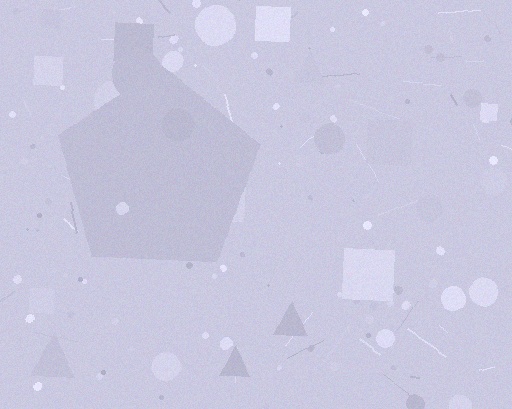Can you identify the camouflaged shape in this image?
The camouflaged shape is a pentagon.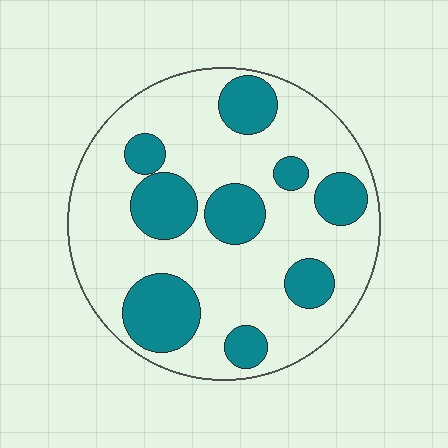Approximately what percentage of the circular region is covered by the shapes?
Approximately 30%.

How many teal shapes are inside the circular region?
9.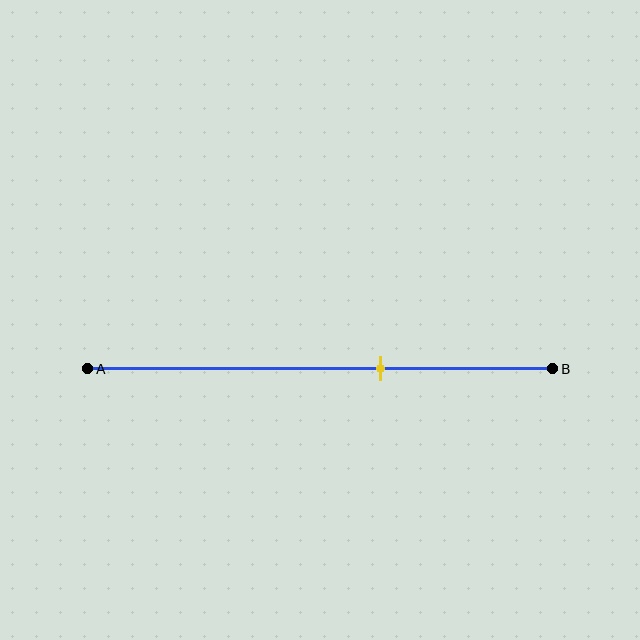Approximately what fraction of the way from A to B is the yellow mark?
The yellow mark is approximately 65% of the way from A to B.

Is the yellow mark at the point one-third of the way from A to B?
No, the mark is at about 65% from A, not at the 33% one-third point.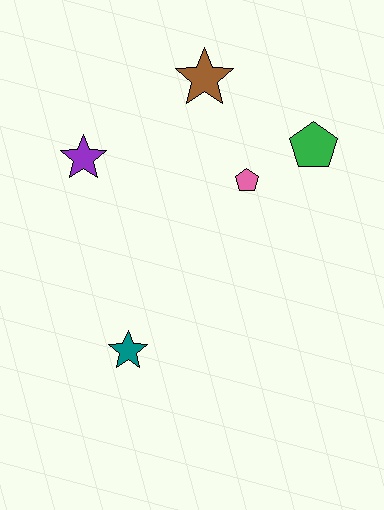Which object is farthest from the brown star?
The teal star is farthest from the brown star.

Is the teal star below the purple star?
Yes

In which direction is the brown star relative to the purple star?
The brown star is to the right of the purple star.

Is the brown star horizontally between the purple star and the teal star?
No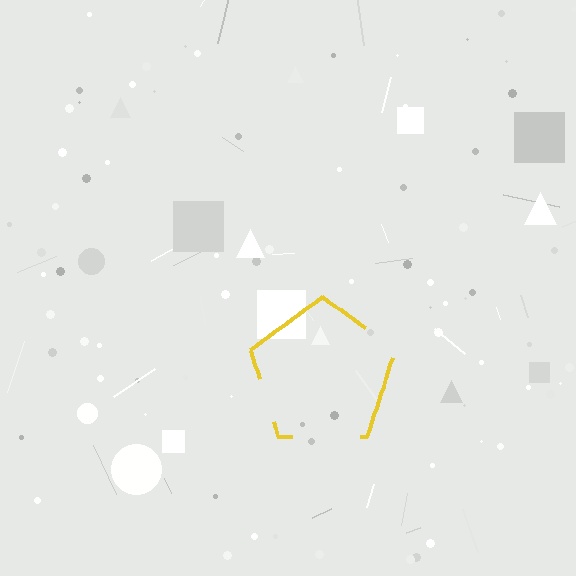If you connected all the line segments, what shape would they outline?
They would outline a pentagon.